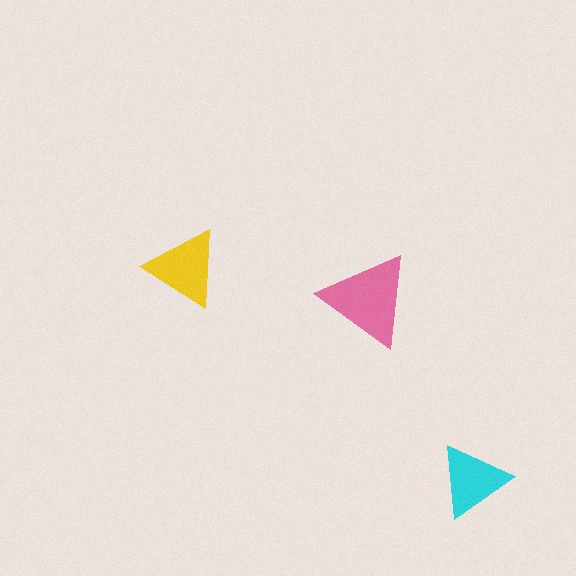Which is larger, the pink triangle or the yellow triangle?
The pink one.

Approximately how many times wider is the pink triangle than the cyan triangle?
About 1.5 times wider.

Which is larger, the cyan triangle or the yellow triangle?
The yellow one.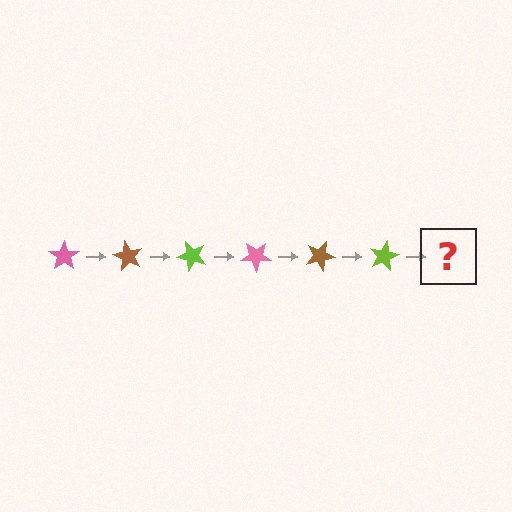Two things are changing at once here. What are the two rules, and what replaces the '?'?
The two rules are that it rotates 60 degrees each step and the color cycles through pink, brown, and lime. The '?' should be a pink star, rotated 360 degrees from the start.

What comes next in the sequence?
The next element should be a pink star, rotated 360 degrees from the start.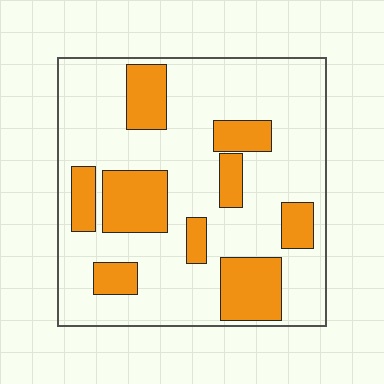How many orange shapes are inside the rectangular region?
9.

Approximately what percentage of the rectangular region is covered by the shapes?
Approximately 25%.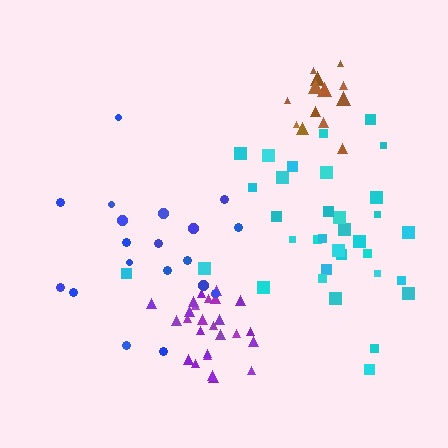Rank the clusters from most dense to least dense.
purple, brown, cyan, blue.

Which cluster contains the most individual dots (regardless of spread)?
Cyan (35).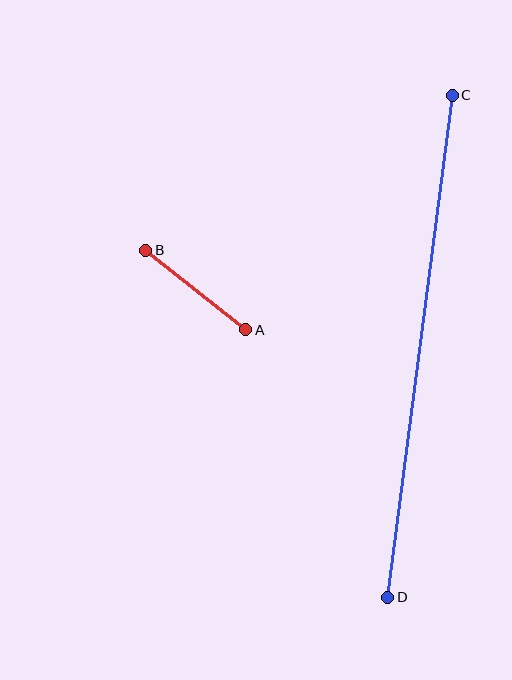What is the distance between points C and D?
The distance is approximately 506 pixels.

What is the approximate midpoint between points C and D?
The midpoint is at approximately (420, 346) pixels.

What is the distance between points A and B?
The distance is approximately 128 pixels.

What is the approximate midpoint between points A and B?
The midpoint is at approximately (196, 290) pixels.